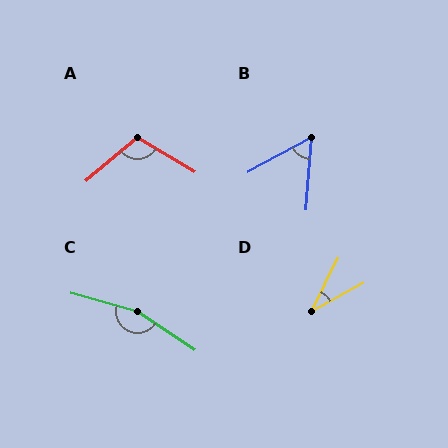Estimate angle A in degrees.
Approximately 109 degrees.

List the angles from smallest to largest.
D (35°), B (57°), A (109°), C (162°).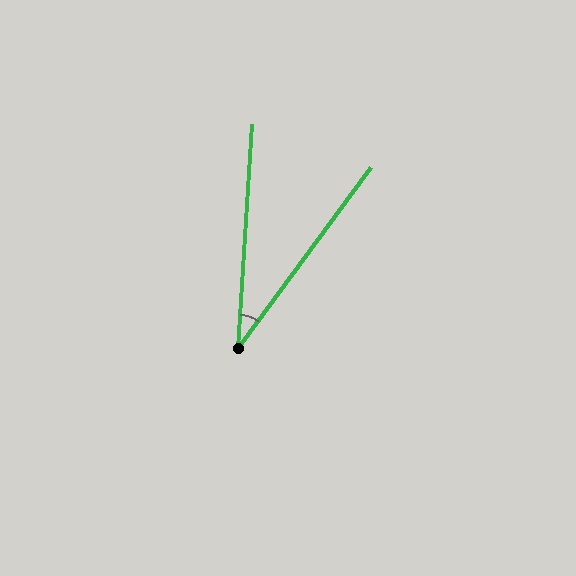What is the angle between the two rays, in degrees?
Approximately 33 degrees.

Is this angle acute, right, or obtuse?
It is acute.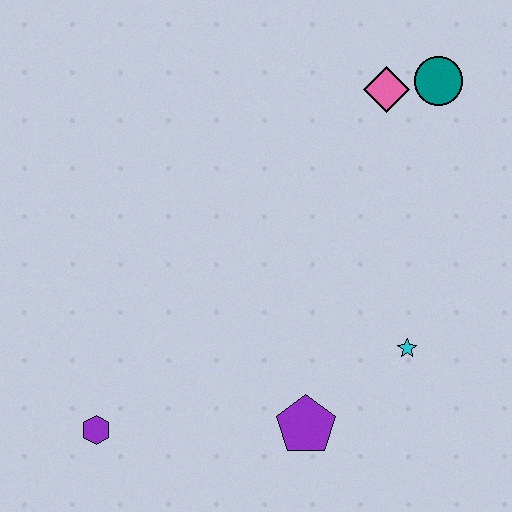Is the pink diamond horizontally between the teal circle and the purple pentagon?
Yes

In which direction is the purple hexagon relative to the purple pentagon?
The purple hexagon is to the left of the purple pentagon.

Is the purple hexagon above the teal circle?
No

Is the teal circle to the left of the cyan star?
No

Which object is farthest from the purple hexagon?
The teal circle is farthest from the purple hexagon.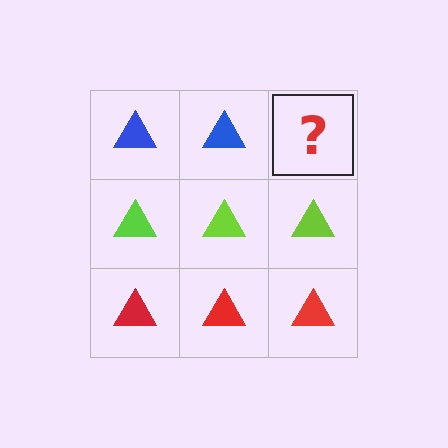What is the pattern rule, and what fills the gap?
The rule is that each row has a consistent color. The gap should be filled with a blue triangle.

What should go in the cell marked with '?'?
The missing cell should contain a blue triangle.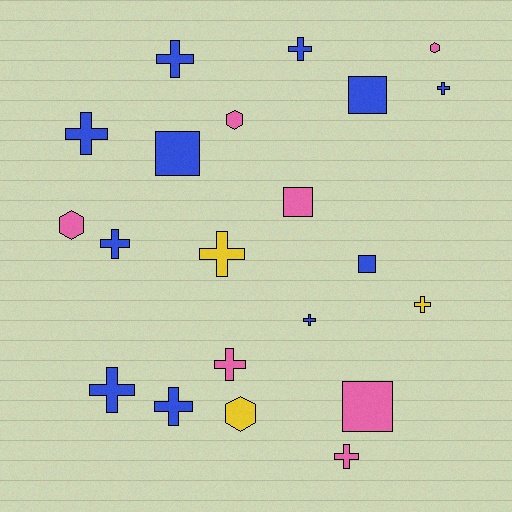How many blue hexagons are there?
There are no blue hexagons.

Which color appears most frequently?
Blue, with 11 objects.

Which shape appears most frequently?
Cross, with 12 objects.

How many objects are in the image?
There are 21 objects.